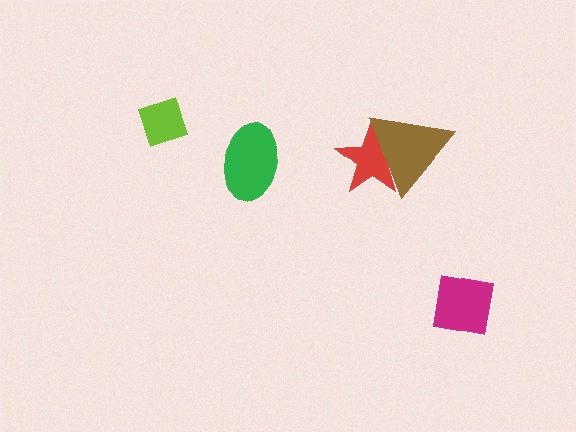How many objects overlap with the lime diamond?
0 objects overlap with the lime diamond.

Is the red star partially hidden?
Yes, it is partially covered by another shape.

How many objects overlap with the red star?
1 object overlaps with the red star.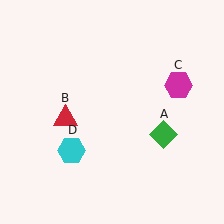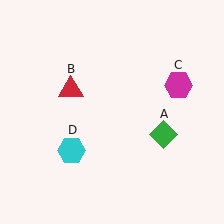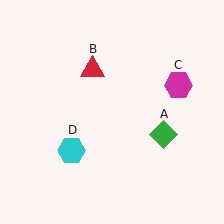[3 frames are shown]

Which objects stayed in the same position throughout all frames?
Green diamond (object A) and magenta hexagon (object C) and cyan hexagon (object D) remained stationary.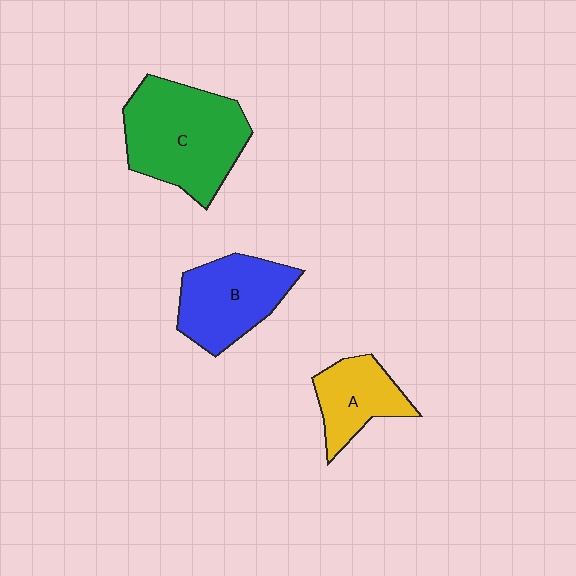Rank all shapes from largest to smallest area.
From largest to smallest: C (green), B (blue), A (yellow).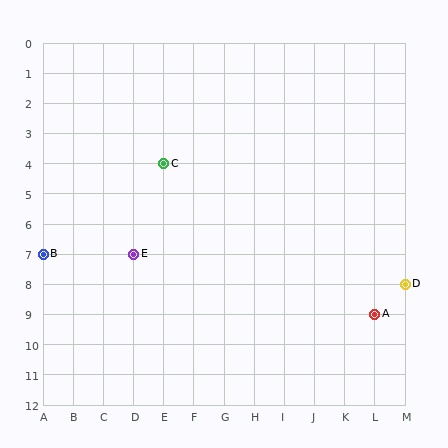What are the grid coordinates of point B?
Point B is at grid coordinates (A, 7).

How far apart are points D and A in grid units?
Points D and A are 1 column and 1 row apart (about 1.4 grid units diagonally).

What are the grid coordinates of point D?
Point D is at grid coordinates (M, 8).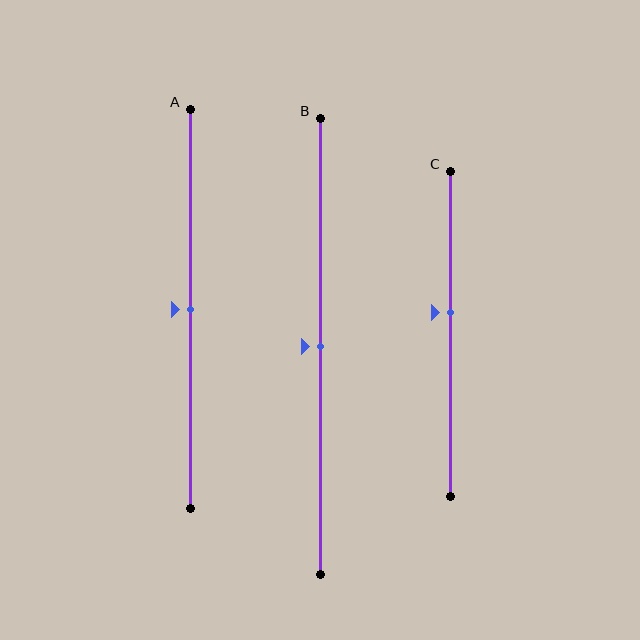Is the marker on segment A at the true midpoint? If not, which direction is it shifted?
Yes, the marker on segment A is at the true midpoint.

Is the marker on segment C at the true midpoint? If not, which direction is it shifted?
No, the marker on segment C is shifted upward by about 7% of the segment length.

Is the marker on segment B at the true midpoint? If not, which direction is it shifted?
Yes, the marker on segment B is at the true midpoint.